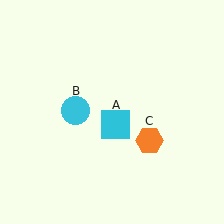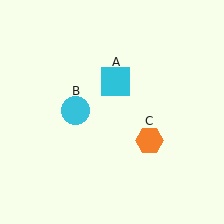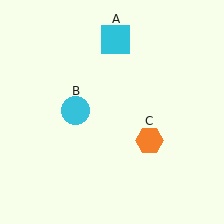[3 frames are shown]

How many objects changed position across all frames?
1 object changed position: cyan square (object A).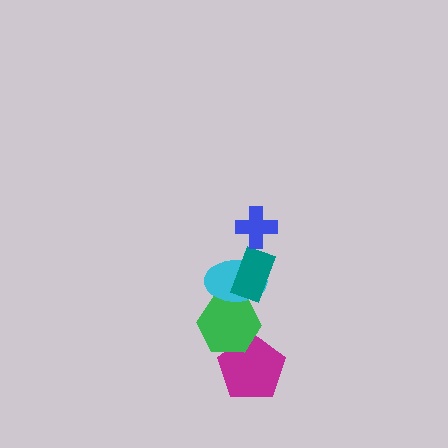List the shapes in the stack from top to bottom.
From top to bottom: the blue cross, the teal rectangle, the cyan ellipse, the green hexagon, the magenta pentagon.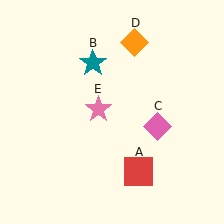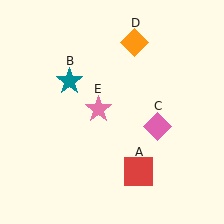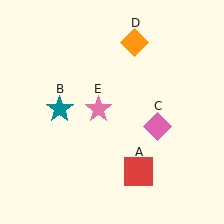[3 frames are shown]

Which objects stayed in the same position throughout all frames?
Red square (object A) and pink diamond (object C) and orange diamond (object D) and pink star (object E) remained stationary.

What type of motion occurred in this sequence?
The teal star (object B) rotated counterclockwise around the center of the scene.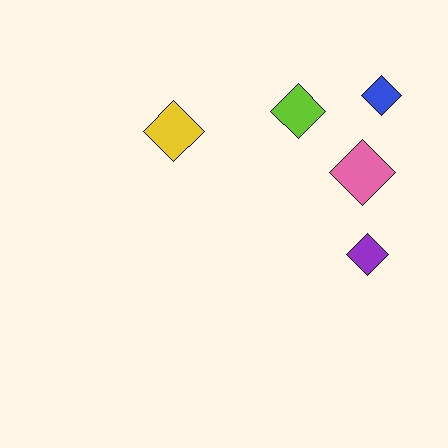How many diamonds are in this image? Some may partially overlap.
There are 5 diamonds.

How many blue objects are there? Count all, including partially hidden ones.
There is 1 blue object.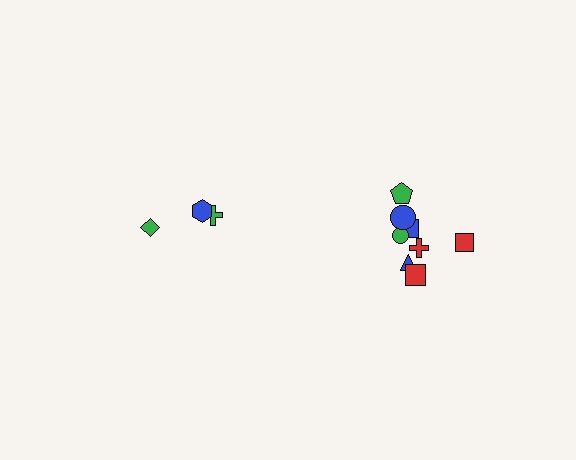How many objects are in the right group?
There are 8 objects.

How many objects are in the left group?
There are 3 objects.